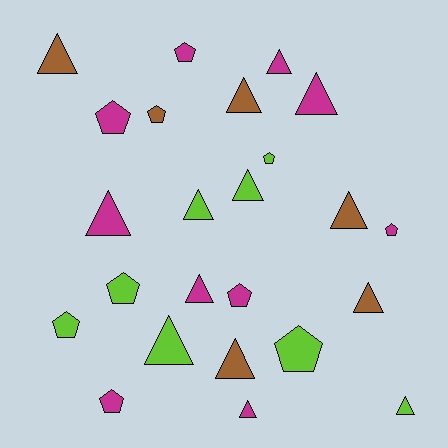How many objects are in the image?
There are 24 objects.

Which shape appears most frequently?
Triangle, with 14 objects.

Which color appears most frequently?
Magenta, with 10 objects.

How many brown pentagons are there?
There is 1 brown pentagon.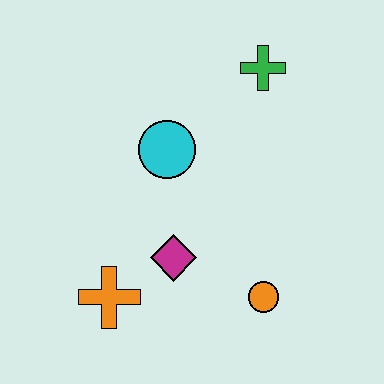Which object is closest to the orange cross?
The magenta diamond is closest to the orange cross.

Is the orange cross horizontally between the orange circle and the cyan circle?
No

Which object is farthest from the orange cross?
The green cross is farthest from the orange cross.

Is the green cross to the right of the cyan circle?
Yes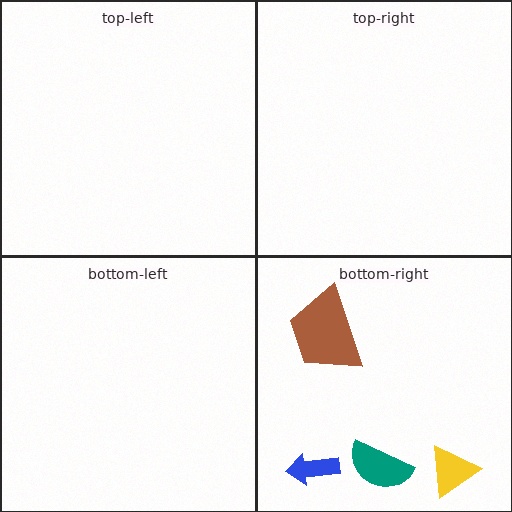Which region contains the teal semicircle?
The bottom-right region.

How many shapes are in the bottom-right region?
4.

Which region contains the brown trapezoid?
The bottom-right region.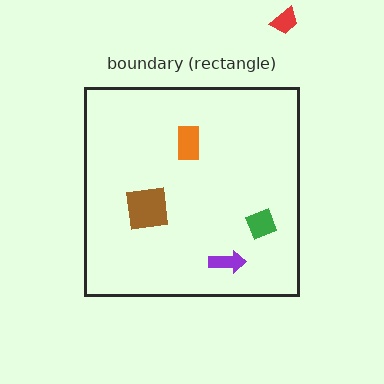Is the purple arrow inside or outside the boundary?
Inside.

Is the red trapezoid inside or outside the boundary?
Outside.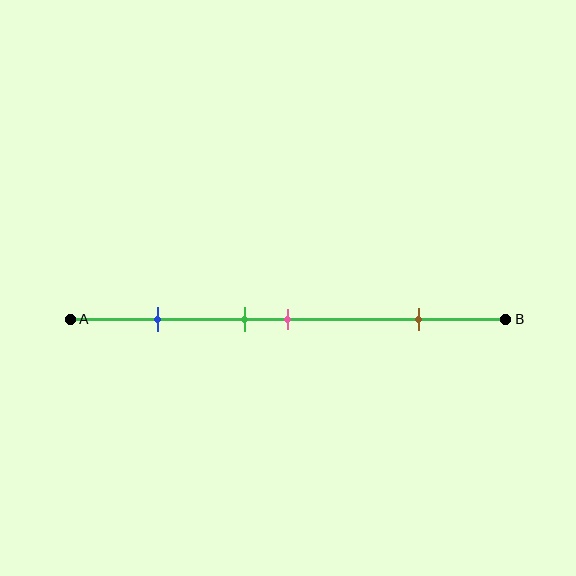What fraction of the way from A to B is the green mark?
The green mark is approximately 40% (0.4) of the way from A to B.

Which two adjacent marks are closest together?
The green and pink marks are the closest adjacent pair.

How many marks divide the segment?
There are 4 marks dividing the segment.